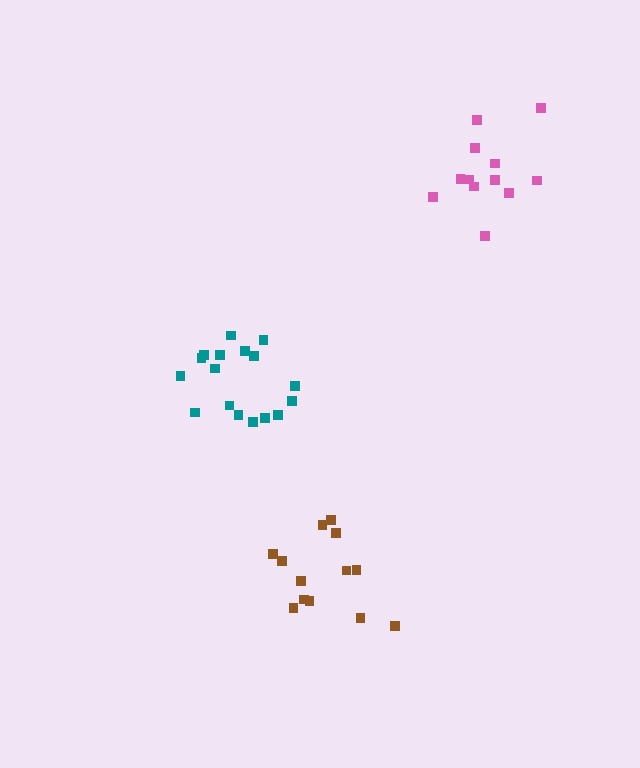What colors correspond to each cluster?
The clusters are colored: teal, brown, pink.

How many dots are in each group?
Group 1: 17 dots, Group 2: 13 dots, Group 3: 12 dots (42 total).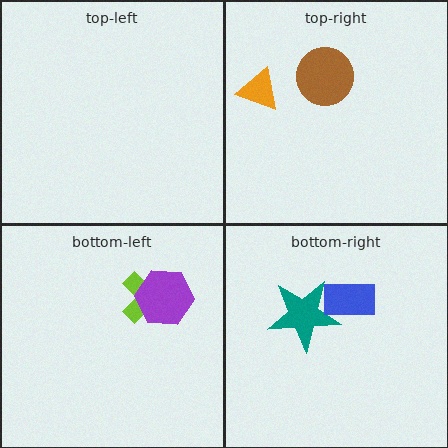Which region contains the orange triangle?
The top-right region.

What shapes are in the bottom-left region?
The lime cross, the purple hexagon.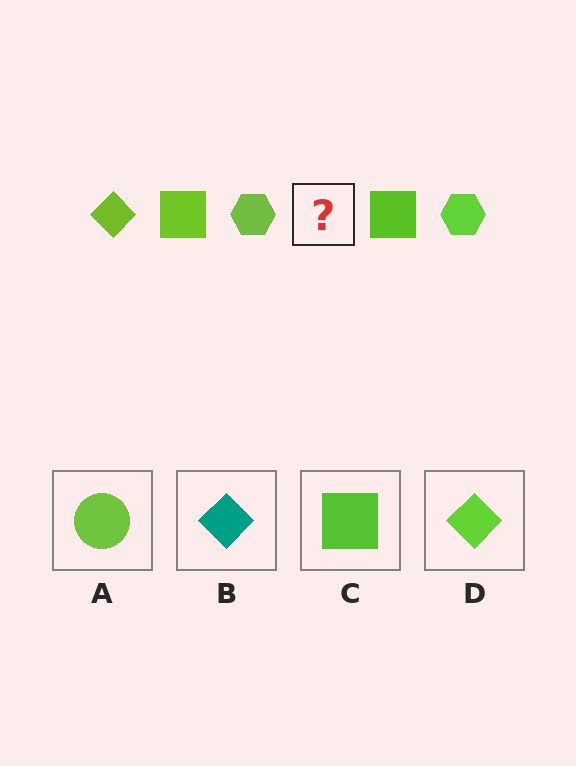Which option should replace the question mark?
Option D.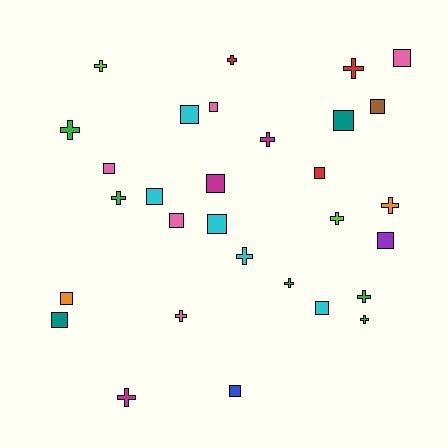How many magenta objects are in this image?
There are 3 magenta objects.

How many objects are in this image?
There are 30 objects.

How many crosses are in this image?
There are 14 crosses.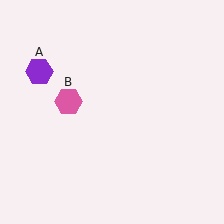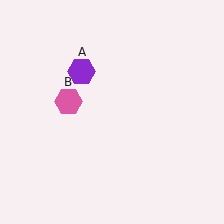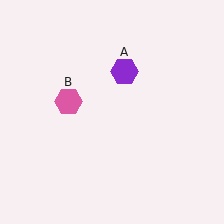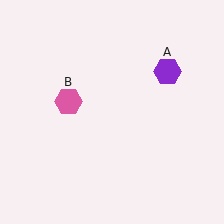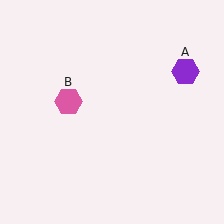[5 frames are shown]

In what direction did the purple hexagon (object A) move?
The purple hexagon (object A) moved right.